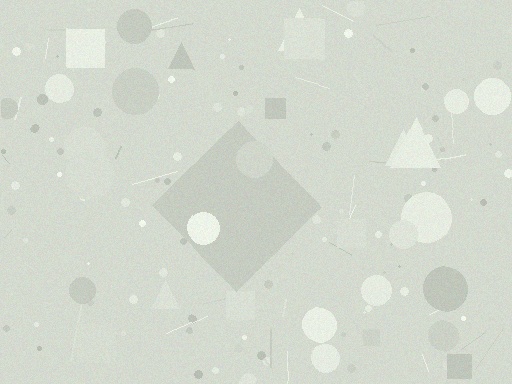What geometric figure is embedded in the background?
A diamond is embedded in the background.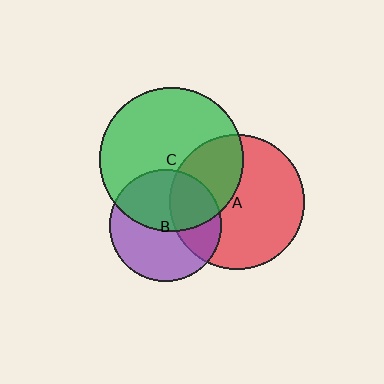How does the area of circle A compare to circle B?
Approximately 1.4 times.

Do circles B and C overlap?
Yes.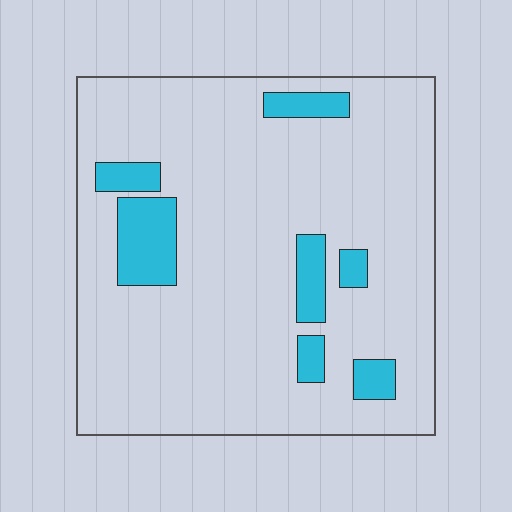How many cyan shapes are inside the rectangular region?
7.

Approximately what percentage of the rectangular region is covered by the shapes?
Approximately 15%.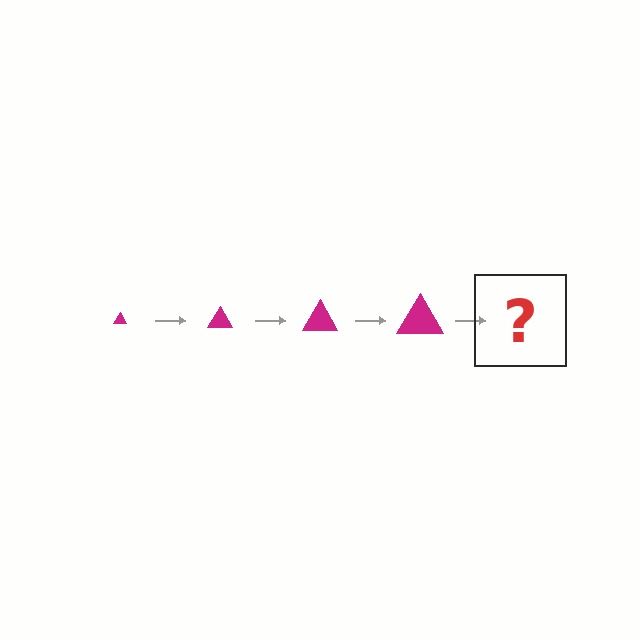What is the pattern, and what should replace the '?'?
The pattern is that the triangle gets progressively larger each step. The '?' should be a magenta triangle, larger than the previous one.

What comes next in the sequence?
The next element should be a magenta triangle, larger than the previous one.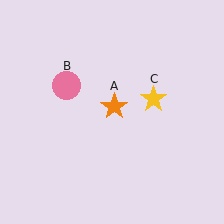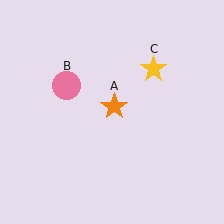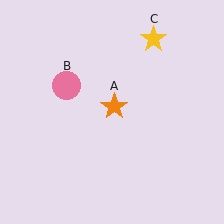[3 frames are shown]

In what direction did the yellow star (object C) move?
The yellow star (object C) moved up.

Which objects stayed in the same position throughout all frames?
Orange star (object A) and pink circle (object B) remained stationary.